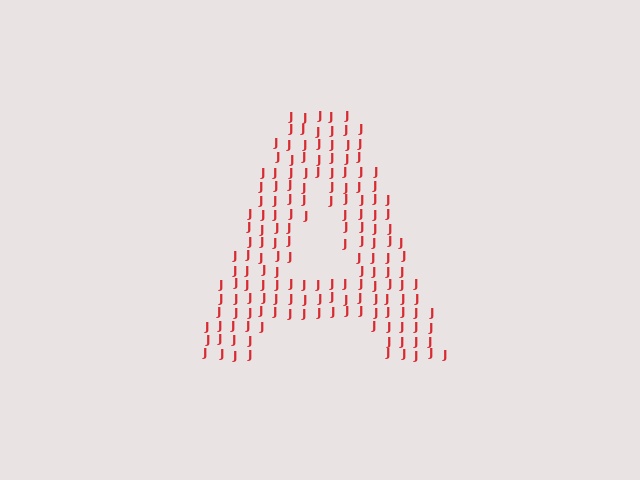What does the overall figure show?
The overall figure shows the letter A.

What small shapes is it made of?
It is made of small letter J's.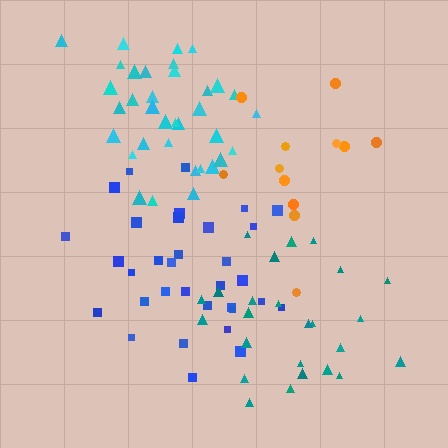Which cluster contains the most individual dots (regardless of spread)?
Cyan (35).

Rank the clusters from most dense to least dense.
cyan, blue, teal, orange.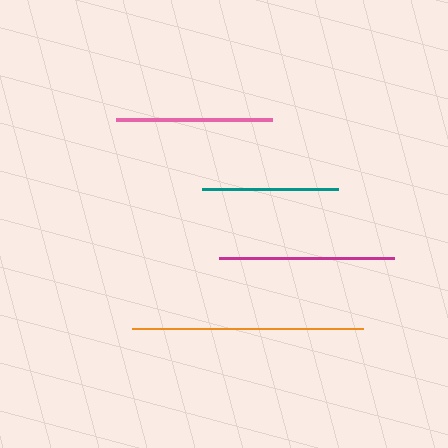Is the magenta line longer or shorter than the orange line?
The orange line is longer than the magenta line.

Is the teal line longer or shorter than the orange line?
The orange line is longer than the teal line.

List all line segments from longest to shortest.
From longest to shortest: orange, magenta, pink, teal.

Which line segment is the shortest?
The teal line is the shortest at approximately 136 pixels.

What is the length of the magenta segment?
The magenta segment is approximately 174 pixels long.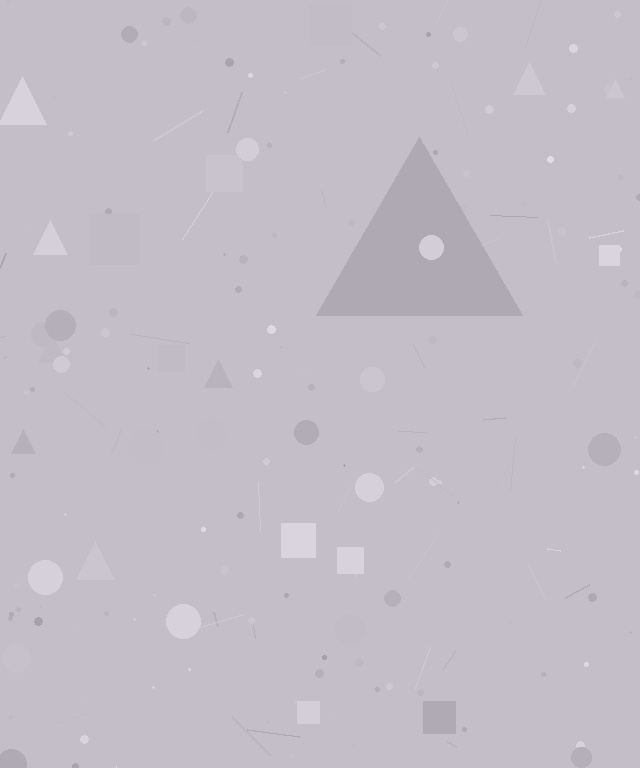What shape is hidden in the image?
A triangle is hidden in the image.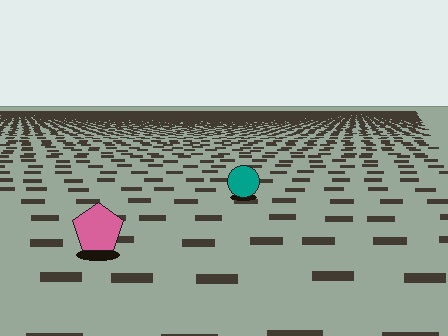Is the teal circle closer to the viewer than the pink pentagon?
No. The pink pentagon is closer — you can tell from the texture gradient: the ground texture is coarser near it.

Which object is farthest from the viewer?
The teal circle is farthest from the viewer. It appears smaller and the ground texture around it is denser.